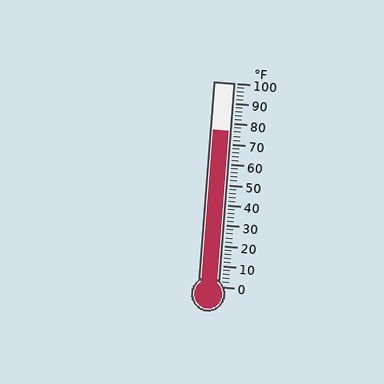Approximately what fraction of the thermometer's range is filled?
The thermometer is filled to approximately 75% of its range.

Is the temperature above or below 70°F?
The temperature is above 70°F.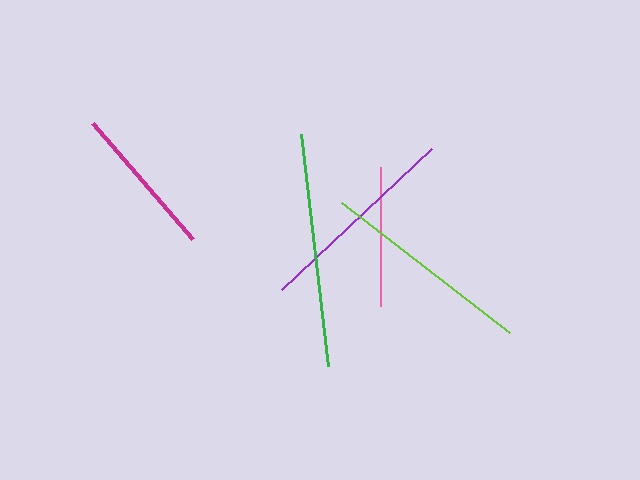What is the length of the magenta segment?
The magenta segment is approximately 153 pixels long.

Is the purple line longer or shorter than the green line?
The green line is longer than the purple line.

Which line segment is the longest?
The green line is the longest at approximately 234 pixels.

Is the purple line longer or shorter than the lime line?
The lime line is longer than the purple line.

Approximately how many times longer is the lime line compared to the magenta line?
The lime line is approximately 1.4 times the length of the magenta line.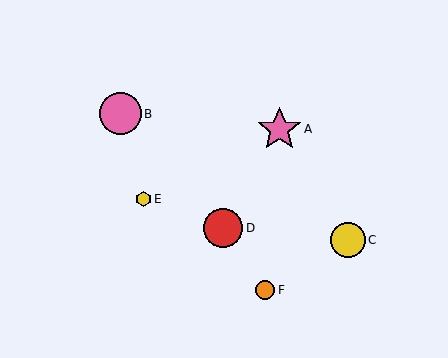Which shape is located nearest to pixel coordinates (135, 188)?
The yellow hexagon (labeled E) at (143, 199) is nearest to that location.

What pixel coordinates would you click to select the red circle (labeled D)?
Click at (223, 228) to select the red circle D.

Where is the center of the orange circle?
The center of the orange circle is at (265, 290).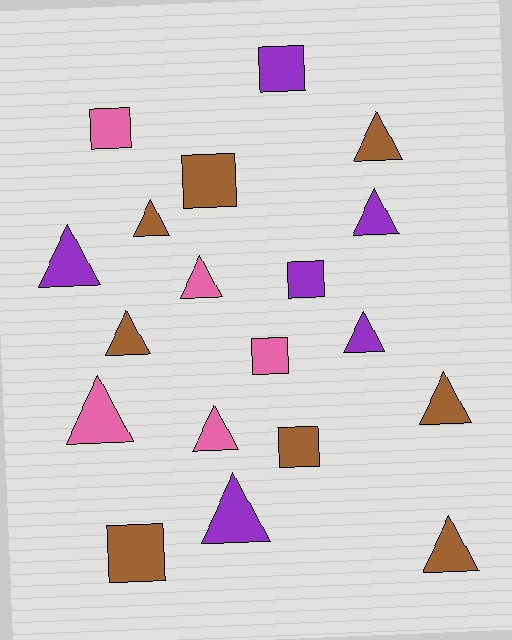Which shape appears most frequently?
Triangle, with 12 objects.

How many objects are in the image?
There are 19 objects.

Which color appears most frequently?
Brown, with 8 objects.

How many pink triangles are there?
There are 3 pink triangles.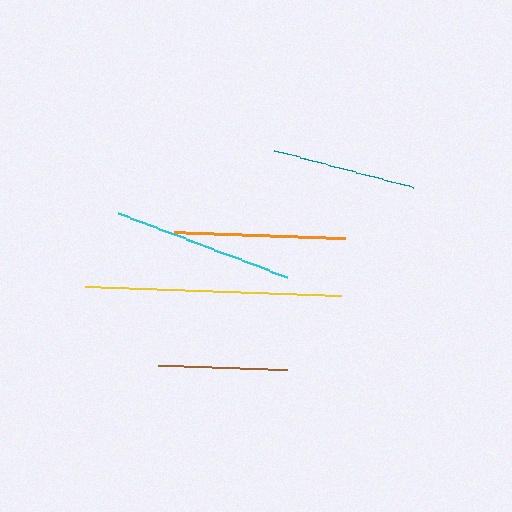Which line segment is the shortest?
The brown line is the shortest at approximately 128 pixels.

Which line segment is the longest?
The yellow line is the longest at approximately 257 pixels.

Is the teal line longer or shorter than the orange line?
The orange line is longer than the teal line.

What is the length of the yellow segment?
The yellow segment is approximately 257 pixels long.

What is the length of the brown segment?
The brown segment is approximately 128 pixels long.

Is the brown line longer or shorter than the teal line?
The teal line is longer than the brown line.